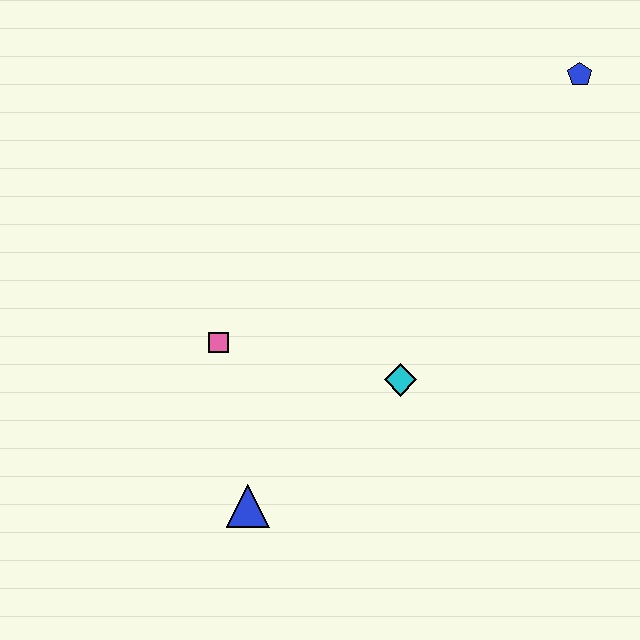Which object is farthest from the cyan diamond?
The blue pentagon is farthest from the cyan diamond.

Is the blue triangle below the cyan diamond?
Yes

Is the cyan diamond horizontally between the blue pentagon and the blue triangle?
Yes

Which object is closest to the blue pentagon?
The cyan diamond is closest to the blue pentagon.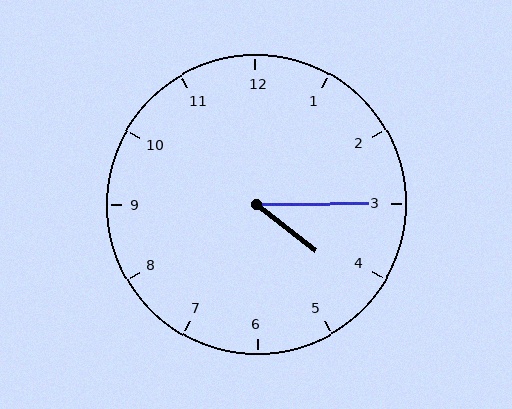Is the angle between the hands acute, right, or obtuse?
It is acute.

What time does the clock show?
4:15.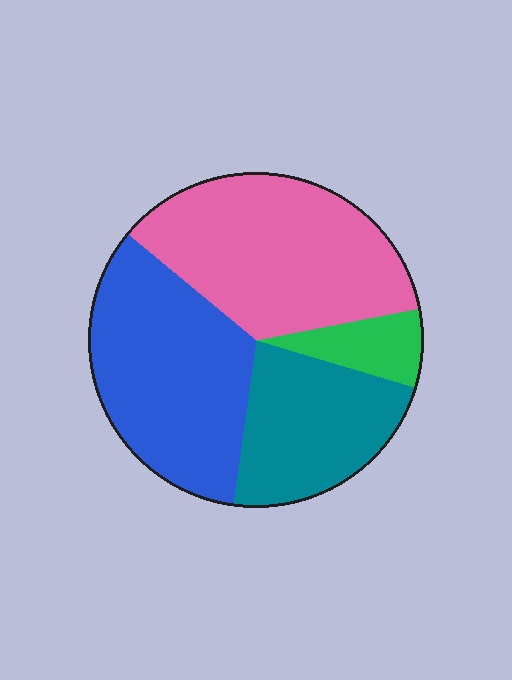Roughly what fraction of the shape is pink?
Pink covers roughly 35% of the shape.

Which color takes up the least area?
Green, at roughly 10%.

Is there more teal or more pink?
Pink.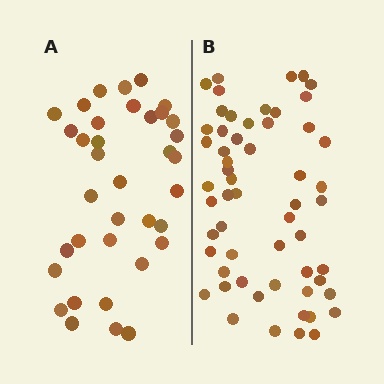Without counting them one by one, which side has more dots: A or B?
Region B (the right region) has more dots.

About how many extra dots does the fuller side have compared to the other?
Region B has approximately 20 more dots than region A.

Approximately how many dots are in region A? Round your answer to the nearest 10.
About 40 dots. (The exact count is 36, which rounds to 40.)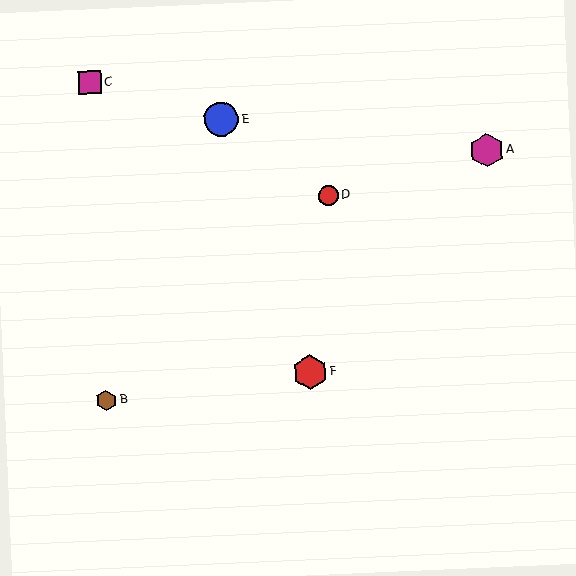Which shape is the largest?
The red hexagon (labeled F) is the largest.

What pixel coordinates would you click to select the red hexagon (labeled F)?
Click at (310, 372) to select the red hexagon F.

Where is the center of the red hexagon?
The center of the red hexagon is at (310, 372).